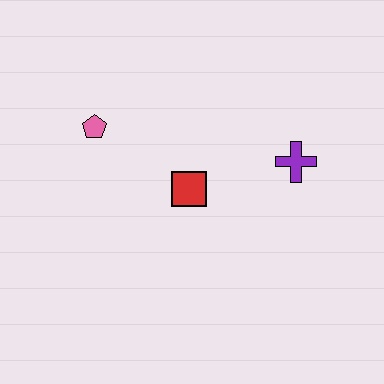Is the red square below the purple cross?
Yes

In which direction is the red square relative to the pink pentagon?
The red square is to the right of the pink pentagon.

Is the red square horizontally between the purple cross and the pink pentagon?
Yes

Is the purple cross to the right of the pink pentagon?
Yes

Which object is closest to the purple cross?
The red square is closest to the purple cross.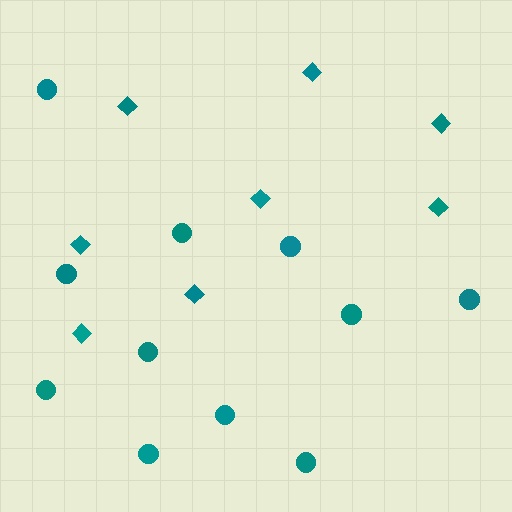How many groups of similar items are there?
There are 2 groups: one group of diamonds (8) and one group of circles (11).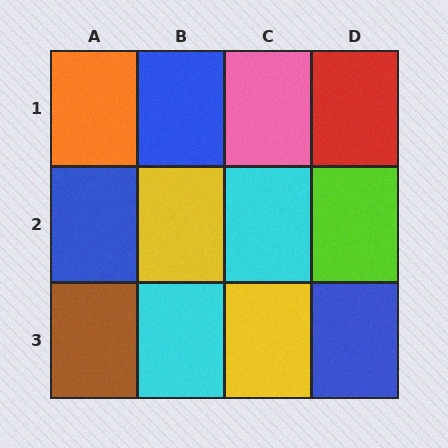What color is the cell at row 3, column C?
Yellow.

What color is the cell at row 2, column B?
Yellow.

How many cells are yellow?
2 cells are yellow.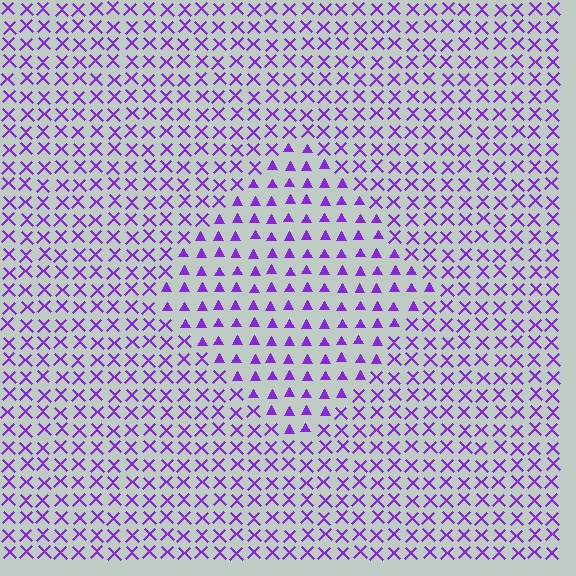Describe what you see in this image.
The image is filled with small purple elements arranged in a uniform grid. A diamond-shaped region contains triangles, while the surrounding area contains X marks. The boundary is defined purely by the change in element shape.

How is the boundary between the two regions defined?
The boundary is defined by a change in element shape: triangles inside vs. X marks outside. All elements share the same color and spacing.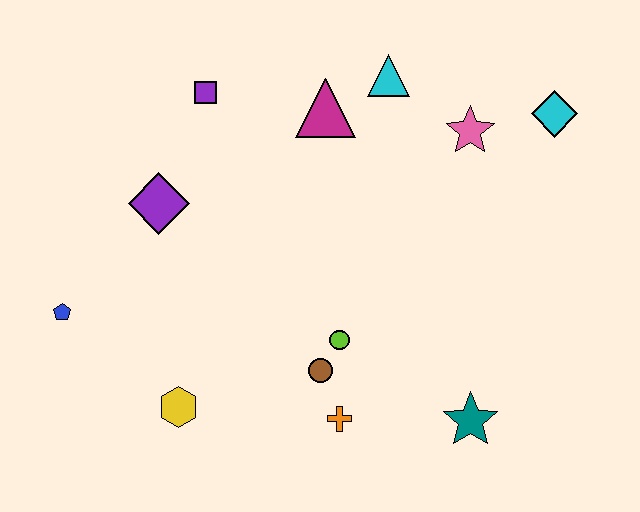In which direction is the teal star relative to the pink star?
The teal star is below the pink star.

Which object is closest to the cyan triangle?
The magenta triangle is closest to the cyan triangle.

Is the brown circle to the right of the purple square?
Yes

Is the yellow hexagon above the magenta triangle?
No